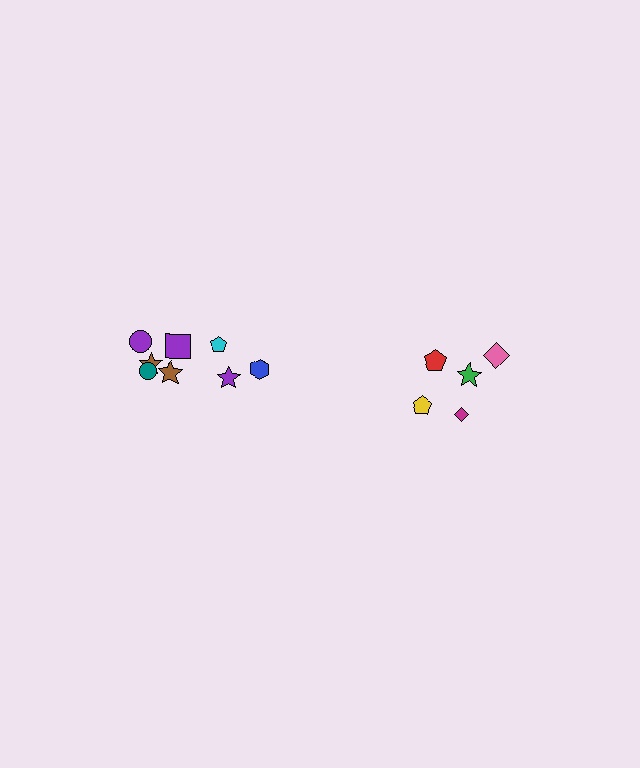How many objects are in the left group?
There are 8 objects.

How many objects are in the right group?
There are 5 objects.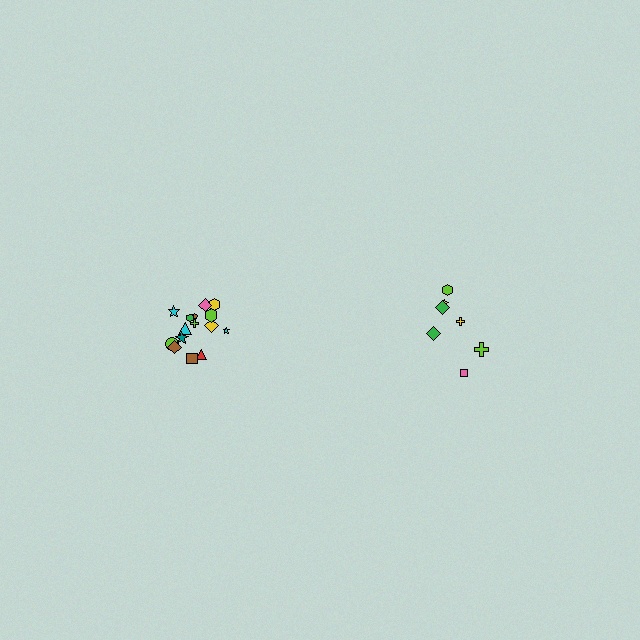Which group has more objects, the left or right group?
The left group.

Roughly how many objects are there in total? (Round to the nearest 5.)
Roughly 20 objects in total.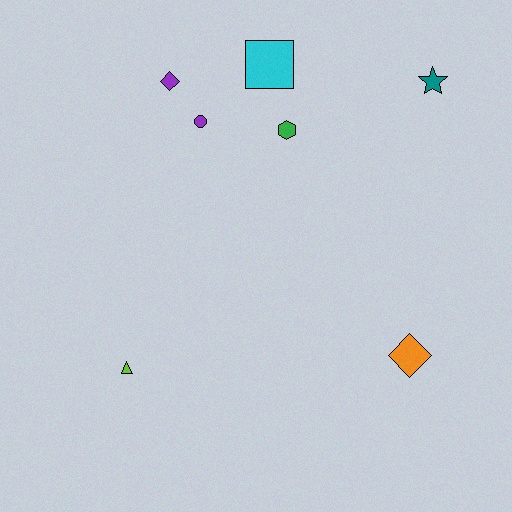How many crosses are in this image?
There are no crosses.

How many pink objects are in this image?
There are no pink objects.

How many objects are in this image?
There are 7 objects.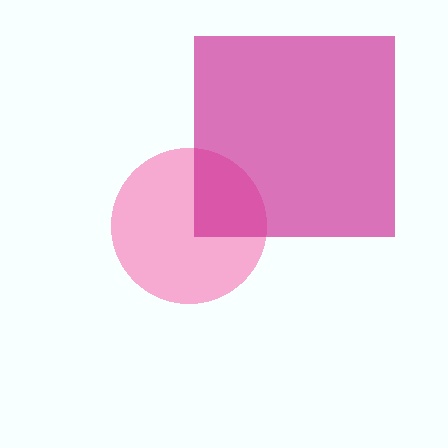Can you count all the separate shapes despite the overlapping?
Yes, there are 2 separate shapes.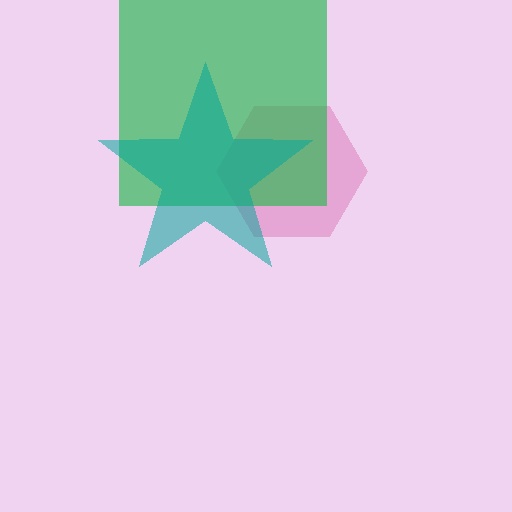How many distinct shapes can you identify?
There are 3 distinct shapes: a pink hexagon, a green square, a teal star.